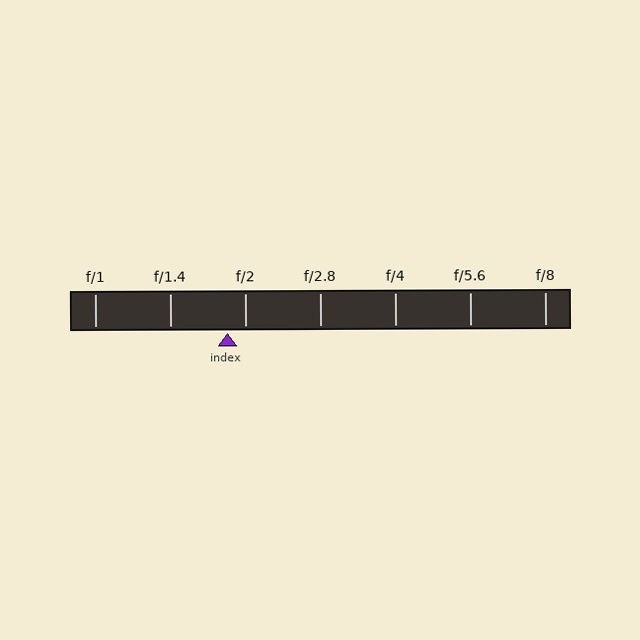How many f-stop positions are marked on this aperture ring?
There are 7 f-stop positions marked.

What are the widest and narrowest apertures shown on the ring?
The widest aperture shown is f/1 and the narrowest is f/8.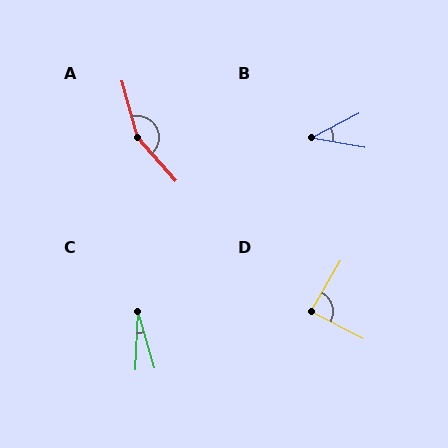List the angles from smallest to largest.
C (18°), B (38°), D (87°), A (154°).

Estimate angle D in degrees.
Approximately 87 degrees.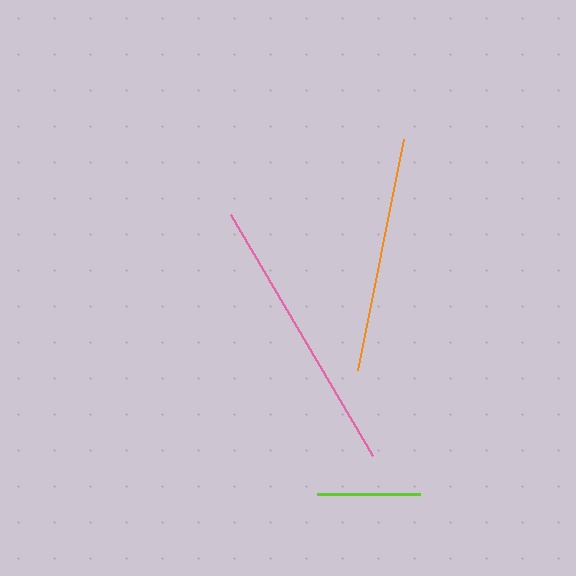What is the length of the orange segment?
The orange segment is approximately 235 pixels long.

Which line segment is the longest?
The pink line is the longest at approximately 279 pixels.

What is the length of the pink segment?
The pink segment is approximately 279 pixels long.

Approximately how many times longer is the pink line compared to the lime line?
The pink line is approximately 2.7 times the length of the lime line.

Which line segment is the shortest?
The lime line is the shortest at approximately 104 pixels.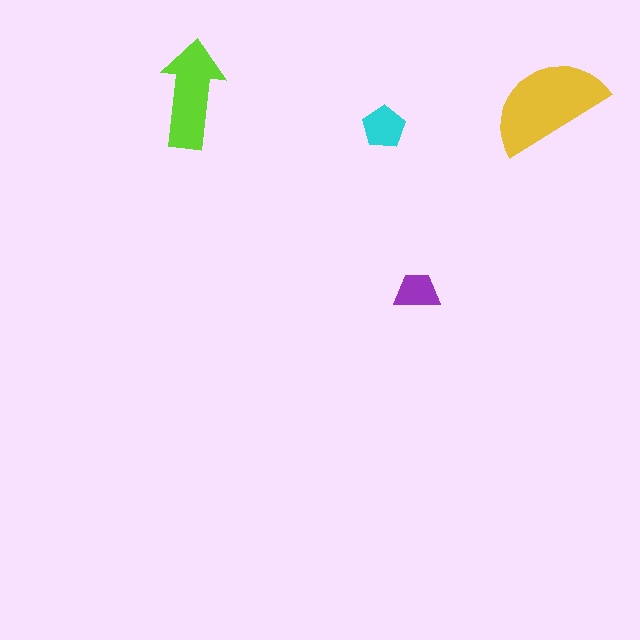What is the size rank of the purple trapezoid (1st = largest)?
4th.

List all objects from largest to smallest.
The yellow semicircle, the lime arrow, the cyan pentagon, the purple trapezoid.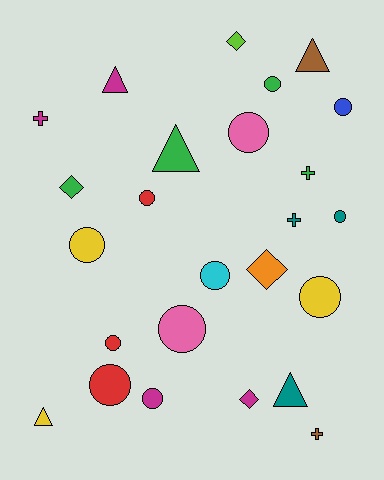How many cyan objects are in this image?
There is 1 cyan object.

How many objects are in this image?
There are 25 objects.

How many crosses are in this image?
There are 4 crosses.